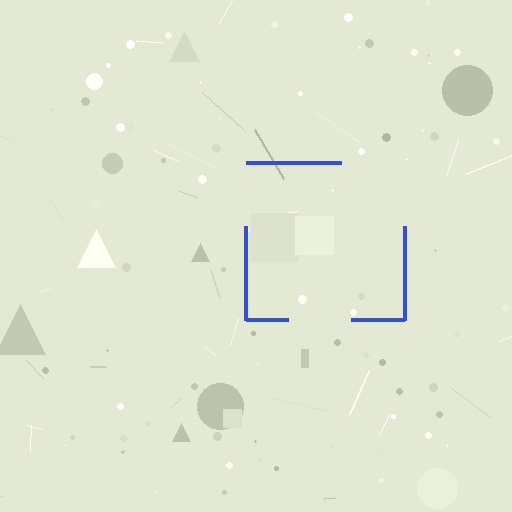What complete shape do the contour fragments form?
The contour fragments form a square.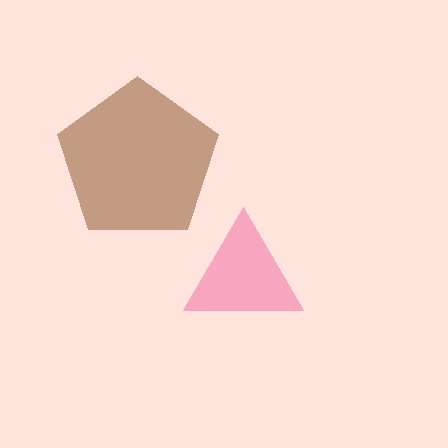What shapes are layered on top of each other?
The layered shapes are: a brown pentagon, a pink triangle.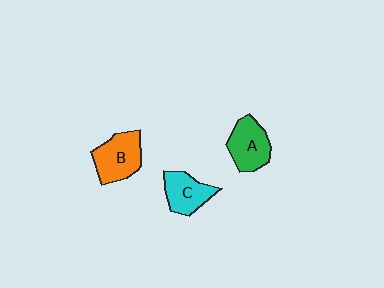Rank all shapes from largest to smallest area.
From largest to smallest: B (orange), A (green), C (cyan).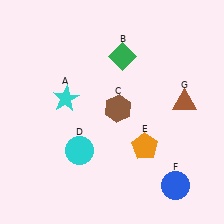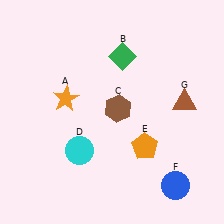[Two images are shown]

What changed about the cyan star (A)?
In Image 1, A is cyan. In Image 2, it changed to orange.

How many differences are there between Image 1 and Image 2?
There is 1 difference between the two images.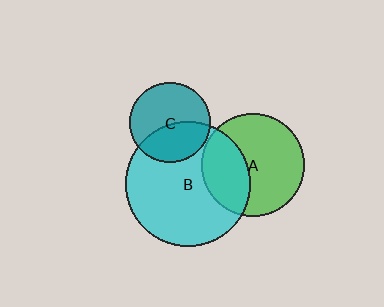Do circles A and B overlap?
Yes.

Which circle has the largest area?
Circle B (cyan).